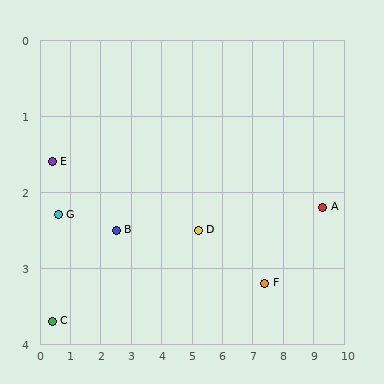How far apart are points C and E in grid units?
Points C and E are about 2.1 grid units apart.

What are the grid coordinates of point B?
Point B is at approximately (2.5, 2.5).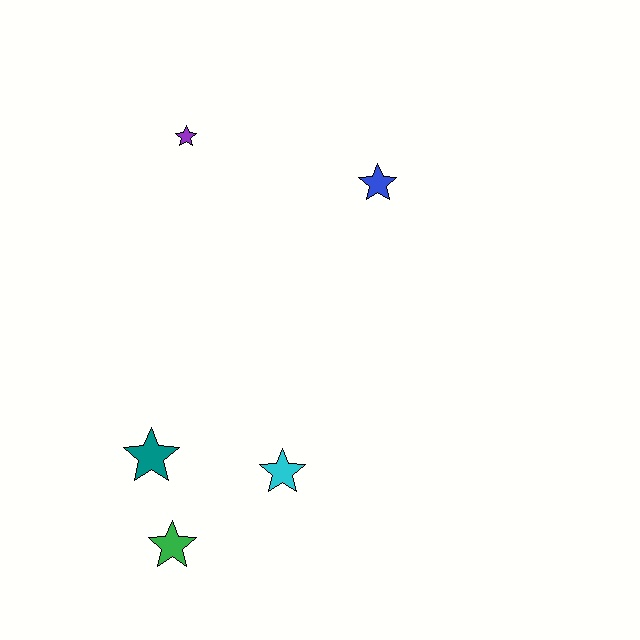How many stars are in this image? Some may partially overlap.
There are 5 stars.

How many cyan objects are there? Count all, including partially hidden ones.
There is 1 cyan object.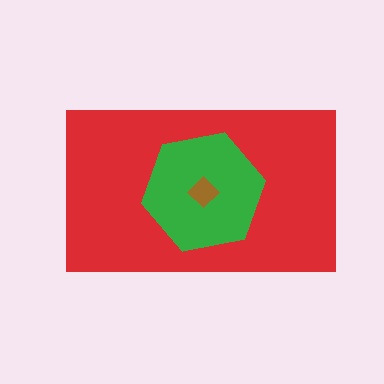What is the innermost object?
The brown diamond.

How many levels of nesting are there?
3.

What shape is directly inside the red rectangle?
The green hexagon.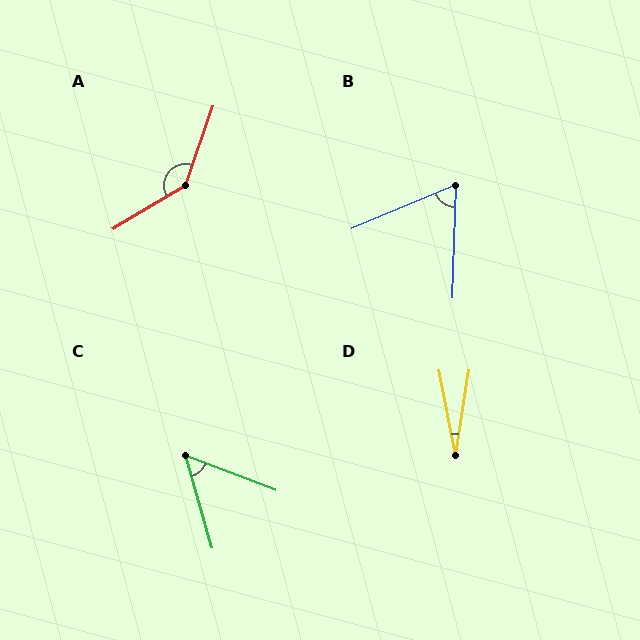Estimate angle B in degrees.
Approximately 65 degrees.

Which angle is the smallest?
D, at approximately 20 degrees.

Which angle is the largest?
A, at approximately 140 degrees.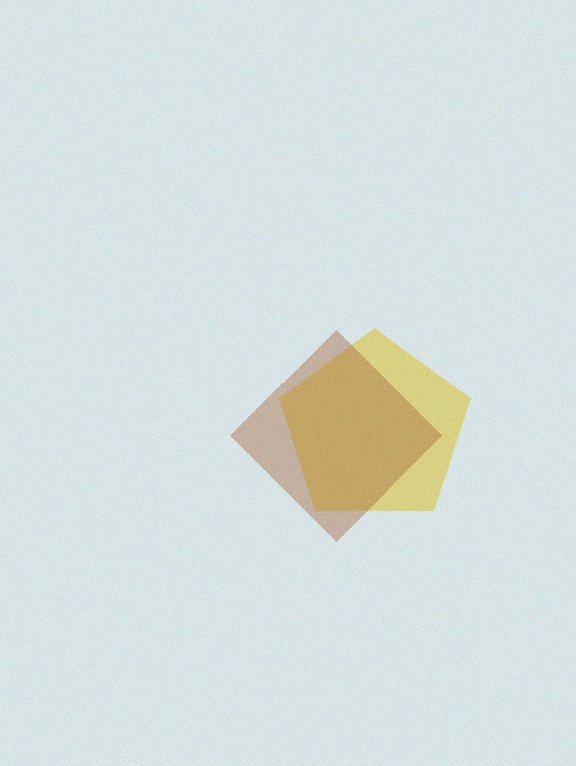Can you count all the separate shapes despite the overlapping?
Yes, there are 2 separate shapes.